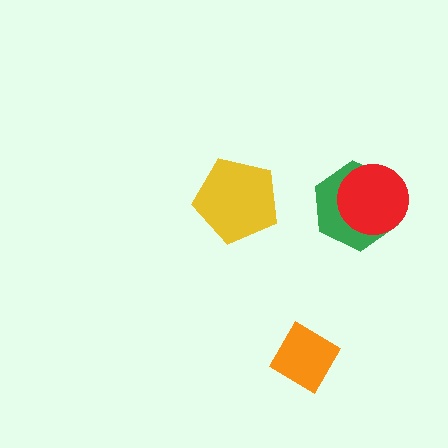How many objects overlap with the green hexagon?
1 object overlaps with the green hexagon.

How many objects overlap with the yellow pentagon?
0 objects overlap with the yellow pentagon.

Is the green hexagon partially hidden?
Yes, it is partially covered by another shape.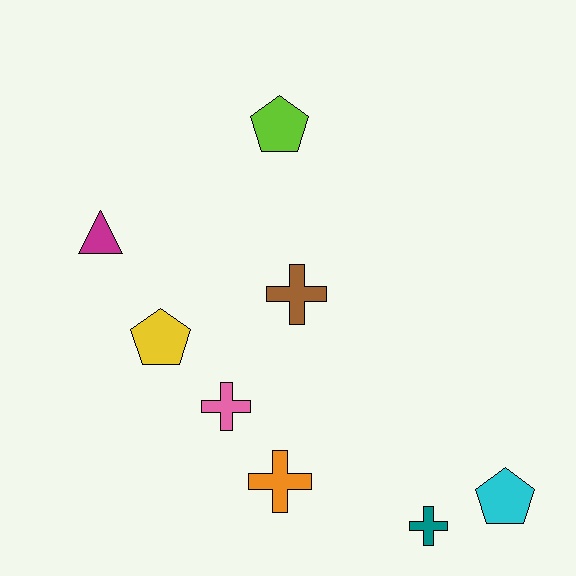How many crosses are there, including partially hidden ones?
There are 4 crosses.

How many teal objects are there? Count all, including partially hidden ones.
There is 1 teal object.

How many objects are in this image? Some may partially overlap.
There are 8 objects.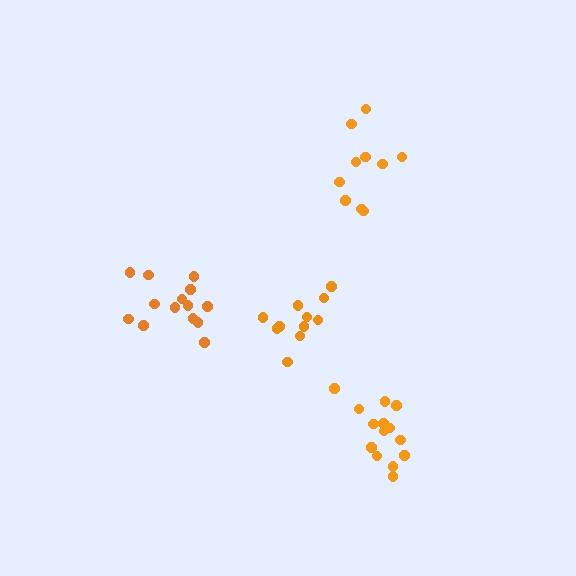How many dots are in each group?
Group 1: 11 dots, Group 2: 14 dots, Group 3: 14 dots, Group 4: 10 dots (49 total).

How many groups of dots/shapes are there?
There are 4 groups.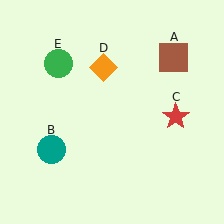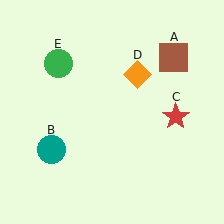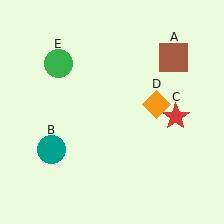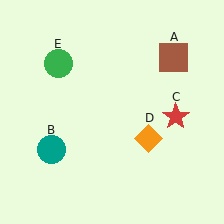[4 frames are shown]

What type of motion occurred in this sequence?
The orange diamond (object D) rotated clockwise around the center of the scene.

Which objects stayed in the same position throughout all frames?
Brown square (object A) and teal circle (object B) and red star (object C) and green circle (object E) remained stationary.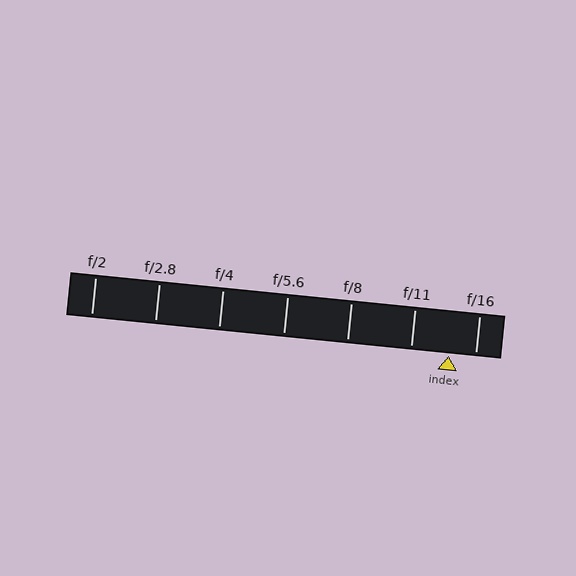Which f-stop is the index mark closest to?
The index mark is closest to f/16.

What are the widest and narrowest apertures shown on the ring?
The widest aperture shown is f/2 and the narrowest is f/16.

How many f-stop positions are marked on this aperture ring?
There are 7 f-stop positions marked.